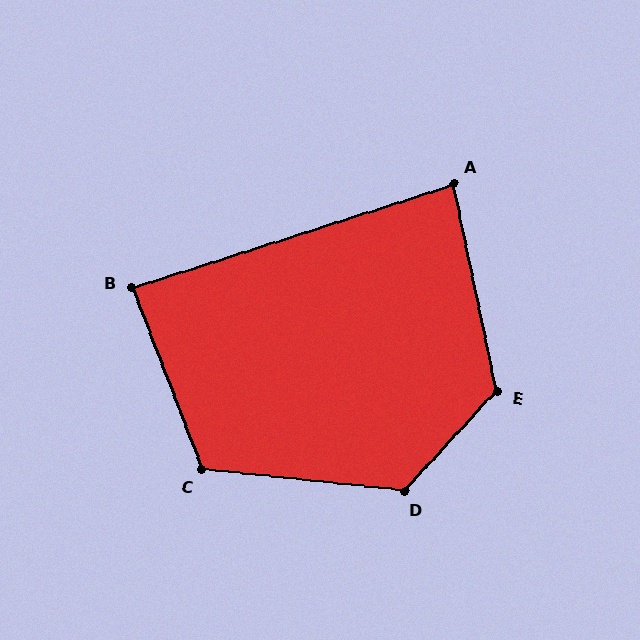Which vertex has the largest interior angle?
D, at approximately 127 degrees.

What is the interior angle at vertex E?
Approximately 125 degrees (obtuse).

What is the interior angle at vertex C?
Approximately 117 degrees (obtuse).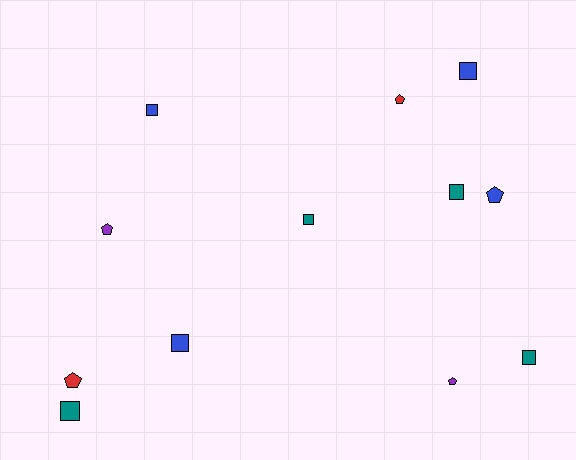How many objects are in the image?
There are 12 objects.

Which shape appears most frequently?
Square, with 7 objects.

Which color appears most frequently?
Blue, with 4 objects.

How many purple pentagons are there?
There are 2 purple pentagons.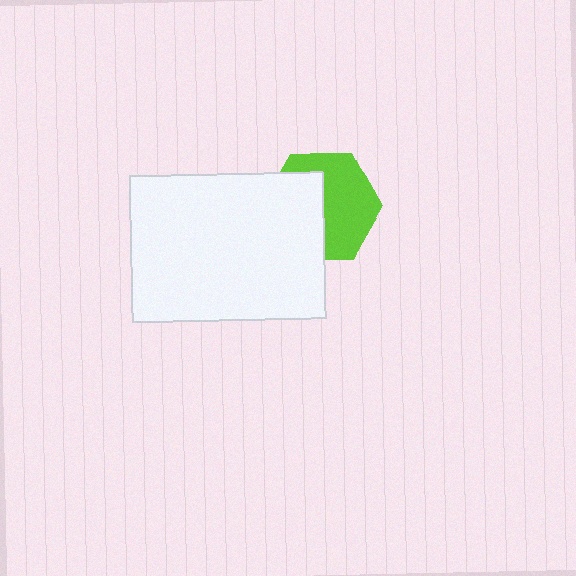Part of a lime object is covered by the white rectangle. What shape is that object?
It is a hexagon.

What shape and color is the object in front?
The object in front is a white rectangle.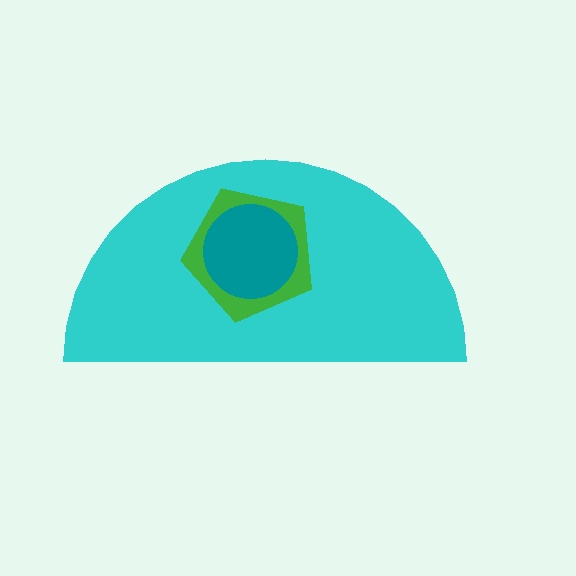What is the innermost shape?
The teal circle.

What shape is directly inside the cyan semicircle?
The green pentagon.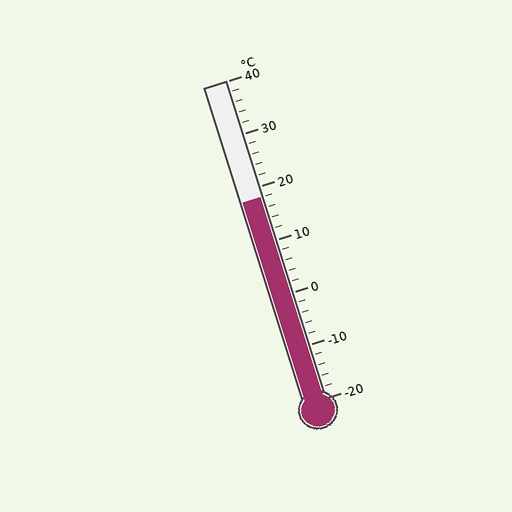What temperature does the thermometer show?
The thermometer shows approximately 18°C.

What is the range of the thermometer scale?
The thermometer scale ranges from -20°C to 40°C.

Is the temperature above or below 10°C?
The temperature is above 10°C.